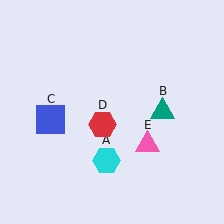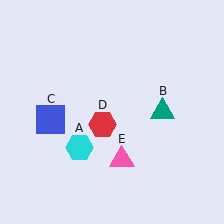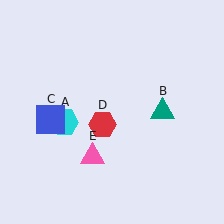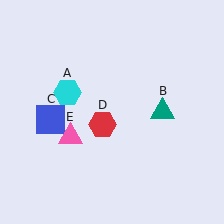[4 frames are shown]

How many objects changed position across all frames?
2 objects changed position: cyan hexagon (object A), pink triangle (object E).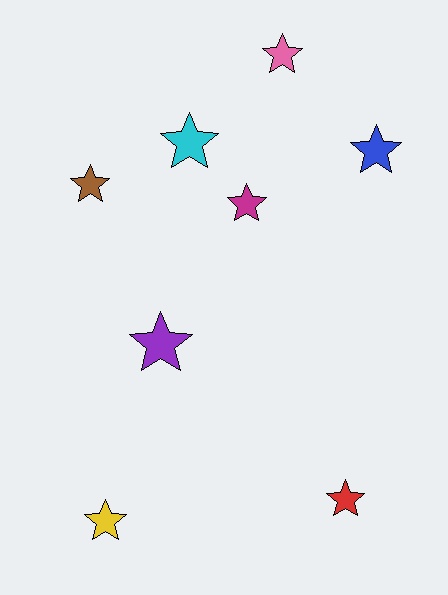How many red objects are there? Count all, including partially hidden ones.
There is 1 red object.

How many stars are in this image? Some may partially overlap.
There are 8 stars.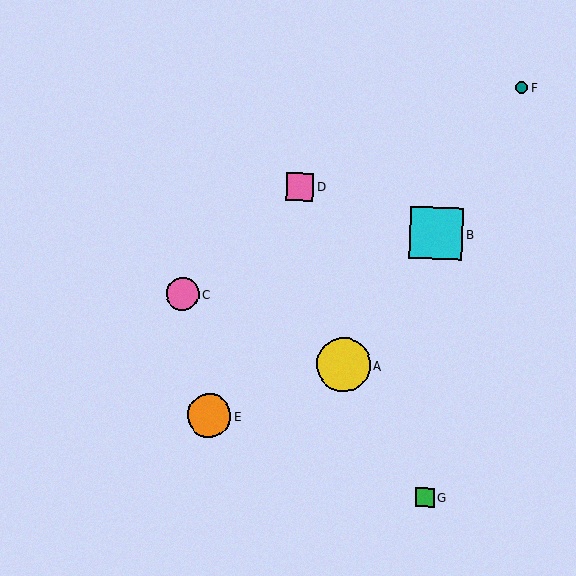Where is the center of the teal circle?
The center of the teal circle is at (521, 87).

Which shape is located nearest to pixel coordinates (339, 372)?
The yellow circle (labeled A) at (343, 365) is nearest to that location.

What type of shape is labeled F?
Shape F is a teal circle.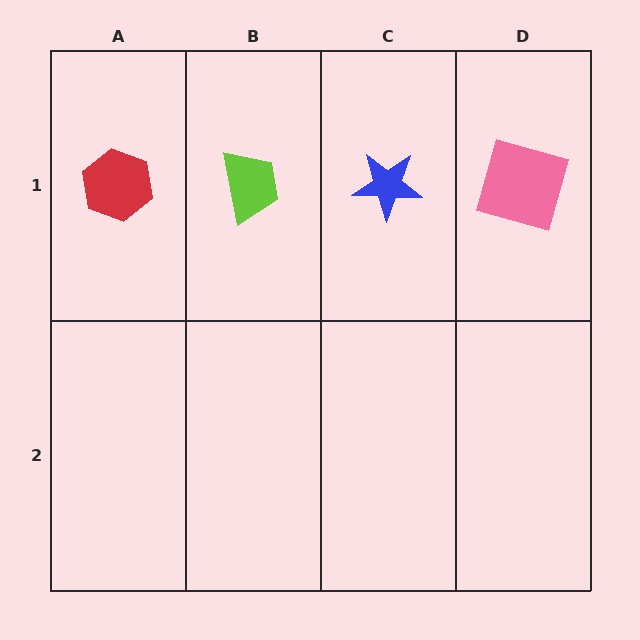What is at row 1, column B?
A lime trapezoid.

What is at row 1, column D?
A pink square.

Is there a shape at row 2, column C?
No, that cell is empty.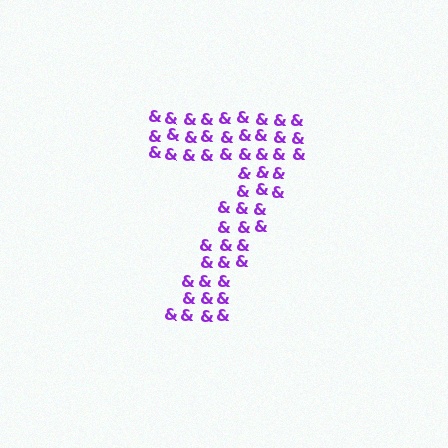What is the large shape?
The large shape is the digit 7.